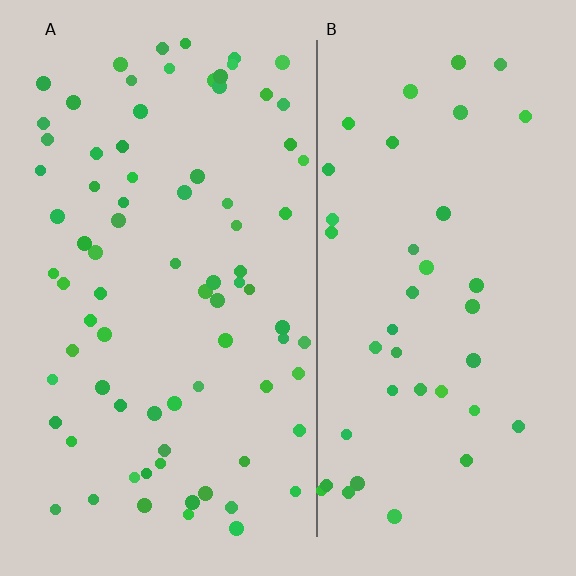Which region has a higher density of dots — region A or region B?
A (the left).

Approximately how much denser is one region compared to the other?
Approximately 1.9× — region A over region B.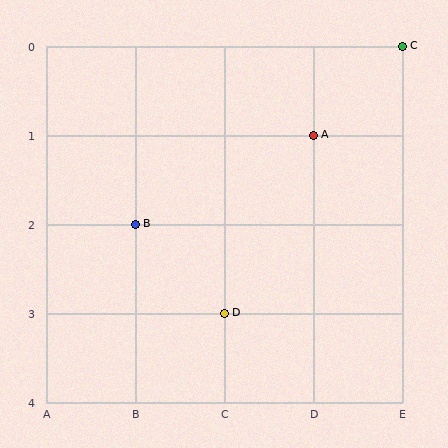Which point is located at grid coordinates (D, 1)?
Point A is at (D, 1).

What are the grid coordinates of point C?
Point C is at grid coordinates (E, 0).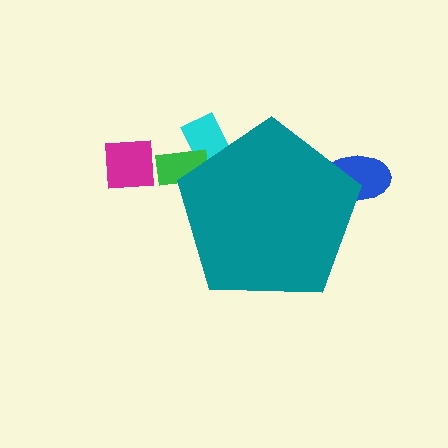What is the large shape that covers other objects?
A teal pentagon.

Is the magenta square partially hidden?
No, the magenta square is fully visible.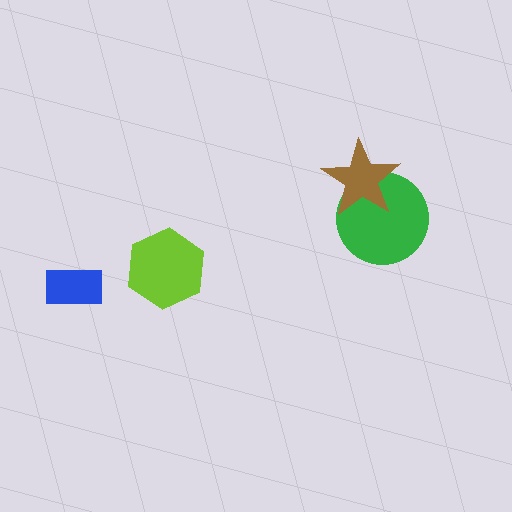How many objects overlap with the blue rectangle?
0 objects overlap with the blue rectangle.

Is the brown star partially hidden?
No, no other shape covers it.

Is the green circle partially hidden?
Yes, it is partially covered by another shape.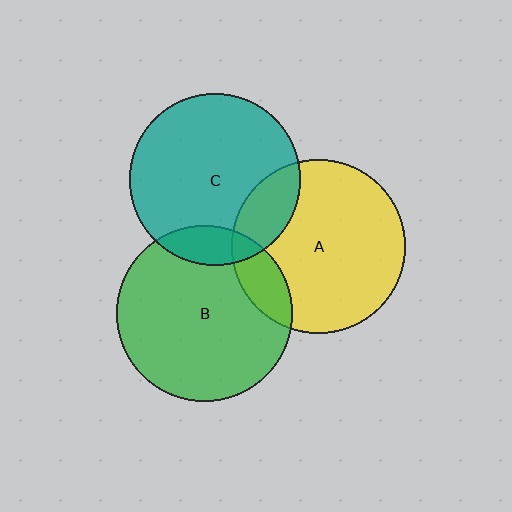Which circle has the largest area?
Circle B (green).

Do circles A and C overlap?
Yes.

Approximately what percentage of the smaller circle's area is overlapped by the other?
Approximately 20%.